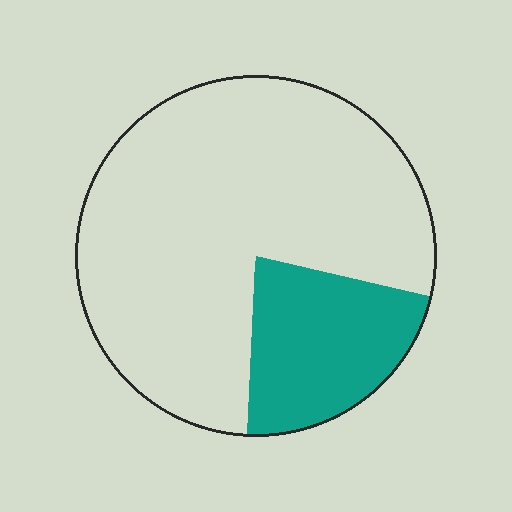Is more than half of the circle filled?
No.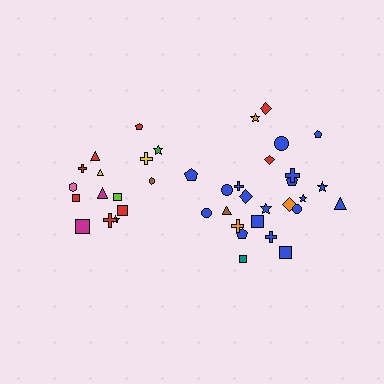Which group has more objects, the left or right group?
The right group.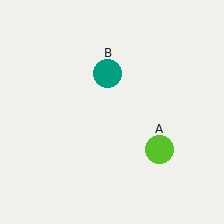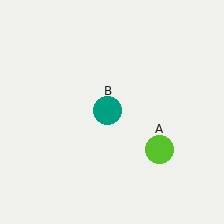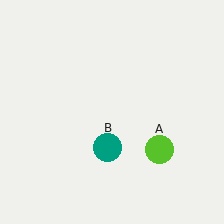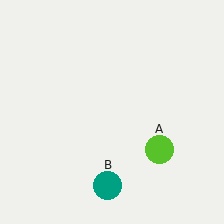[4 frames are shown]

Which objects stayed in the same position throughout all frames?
Lime circle (object A) remained stationary.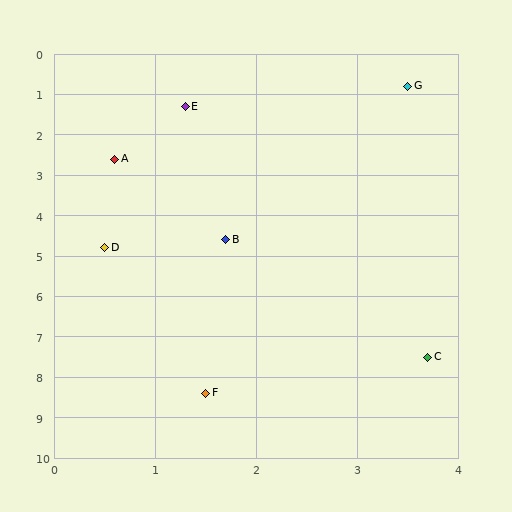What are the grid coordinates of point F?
Point F is at approximately (1.5, 8.4).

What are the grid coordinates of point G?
Point G is at approximately (3.5, 0.8).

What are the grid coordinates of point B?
Point B is at approximately (1.7, 4.6).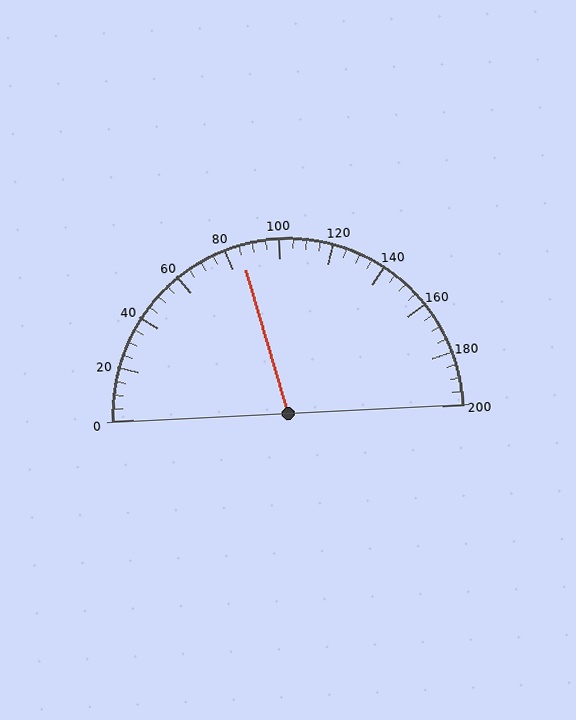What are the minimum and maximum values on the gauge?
The gauge ranges from 0 to 200.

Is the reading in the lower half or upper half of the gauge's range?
The reading is in the lower half of the range (0 to 200).